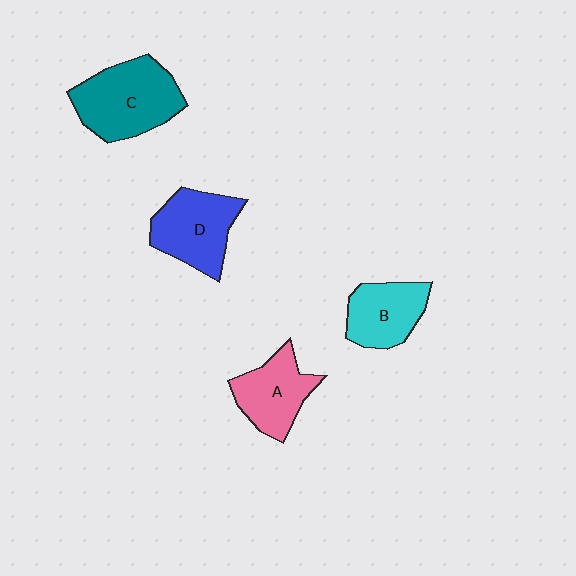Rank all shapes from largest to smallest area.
From largest to smallest: C (teal), D (blue), A (pink), B (cyan).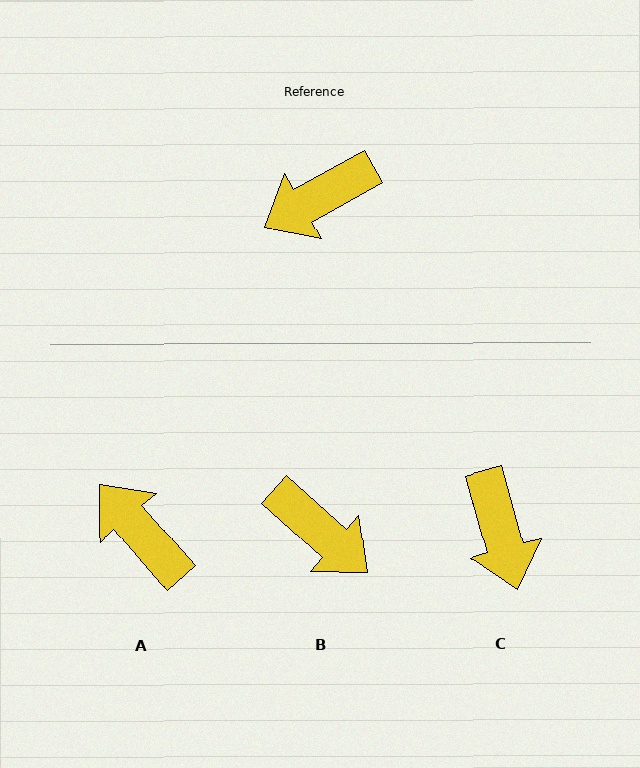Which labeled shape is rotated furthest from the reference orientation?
B, about 109 degrees away.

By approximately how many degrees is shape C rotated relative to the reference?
Approximately 76 degrees counter-clockwise.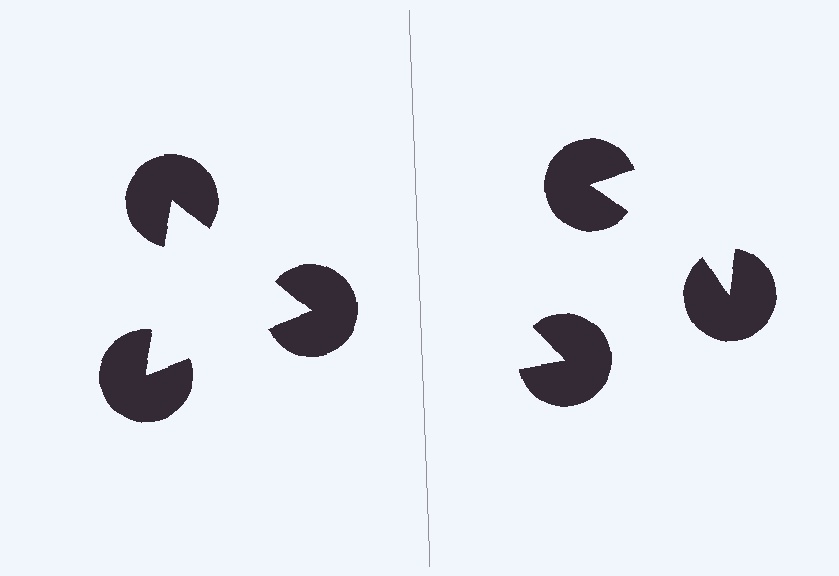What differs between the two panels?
The pac-man discs are positioned identically on both sides; only the wedge orientations differ. On the left they align to a triangle; on the right they are misaligned.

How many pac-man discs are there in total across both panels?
6 — 3 on each side.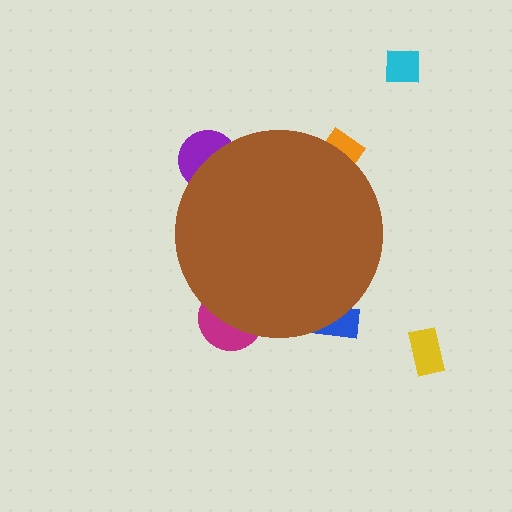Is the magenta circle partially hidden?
Yes, the magenta circle is partially hidden behind the brown circle.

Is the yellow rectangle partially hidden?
No, the yellow rectangle is fully visible.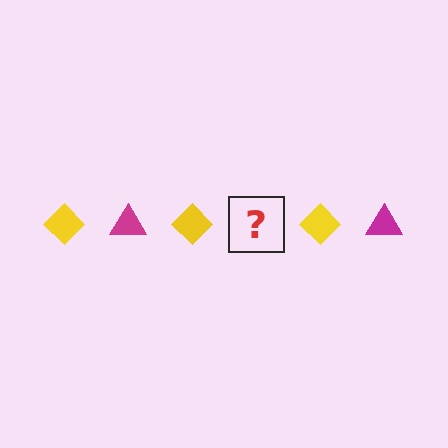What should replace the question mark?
The question mark should be replaced with a magenta triangle.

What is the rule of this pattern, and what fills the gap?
The rule is that the pattern alternates between yellow diamond and magenta triangle. The gap should be filled with a magenta triangle.